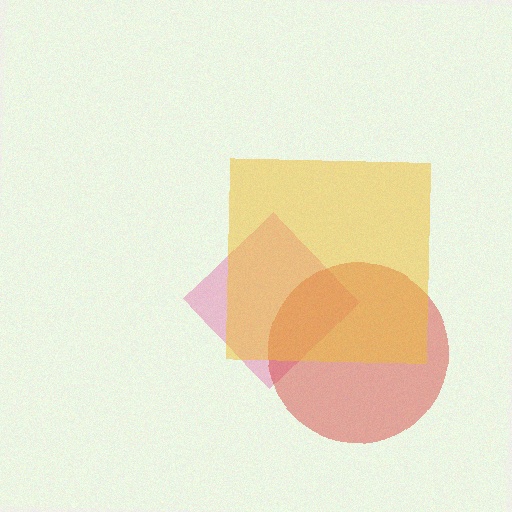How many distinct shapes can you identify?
There are 3 distinct shapes: a pink diamond, a red circle, a yellow square.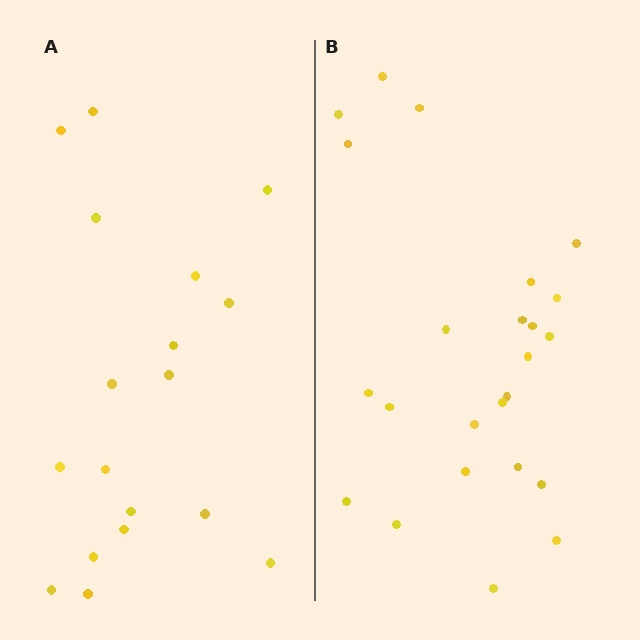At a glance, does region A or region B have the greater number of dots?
Region B (the right region) has more dots.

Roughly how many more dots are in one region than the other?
Region B has about 6 more dots than region A.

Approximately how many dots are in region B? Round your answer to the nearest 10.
About 20 dots. (The exact count is 24, which rounds to 20.)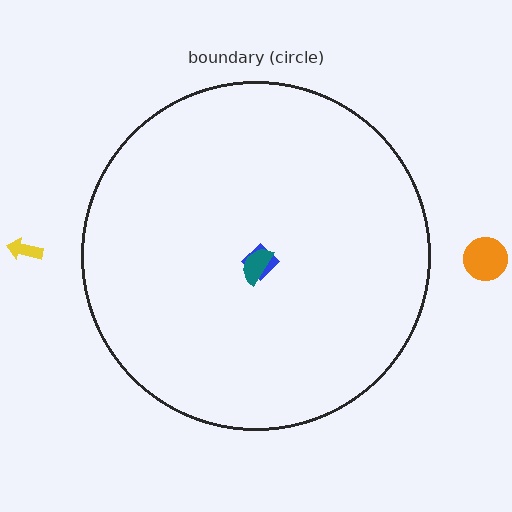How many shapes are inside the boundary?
2 inside, 2 outside.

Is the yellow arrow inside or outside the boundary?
Outside.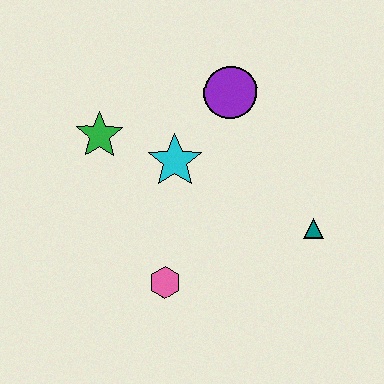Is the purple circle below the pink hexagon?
No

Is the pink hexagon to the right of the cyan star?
No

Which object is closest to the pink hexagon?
The cyan star is closest to the pink hexagon.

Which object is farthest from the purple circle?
The pink hexagon is farthest from the purple circle.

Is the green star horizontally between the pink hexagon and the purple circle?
No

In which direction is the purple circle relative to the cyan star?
The purple circle is above the cyan star.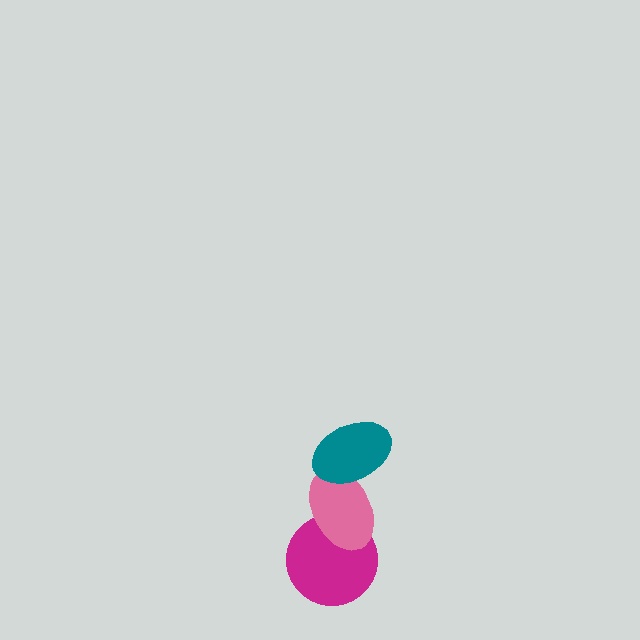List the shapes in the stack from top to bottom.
From top to bottom: the teal ellipse, the pink ellipse, the magenta circle.